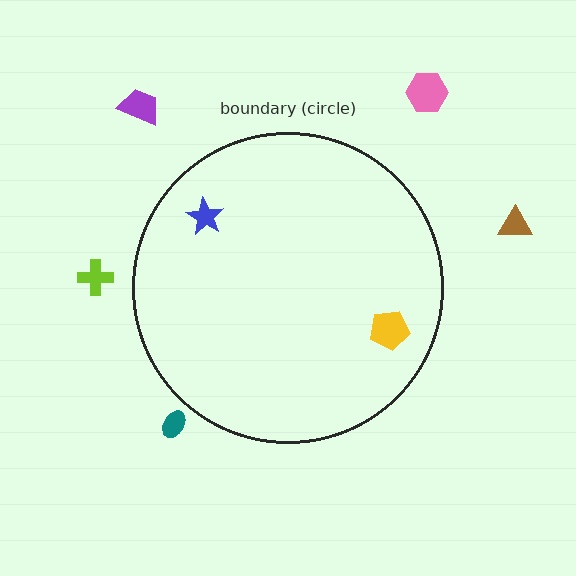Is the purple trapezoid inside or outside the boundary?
Outside.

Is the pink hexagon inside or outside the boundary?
Outside.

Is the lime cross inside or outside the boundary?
Outside.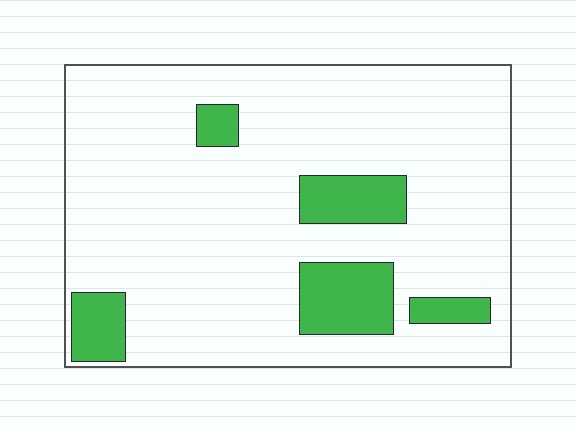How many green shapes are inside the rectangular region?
5.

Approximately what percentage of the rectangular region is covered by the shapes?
Approximately 15%.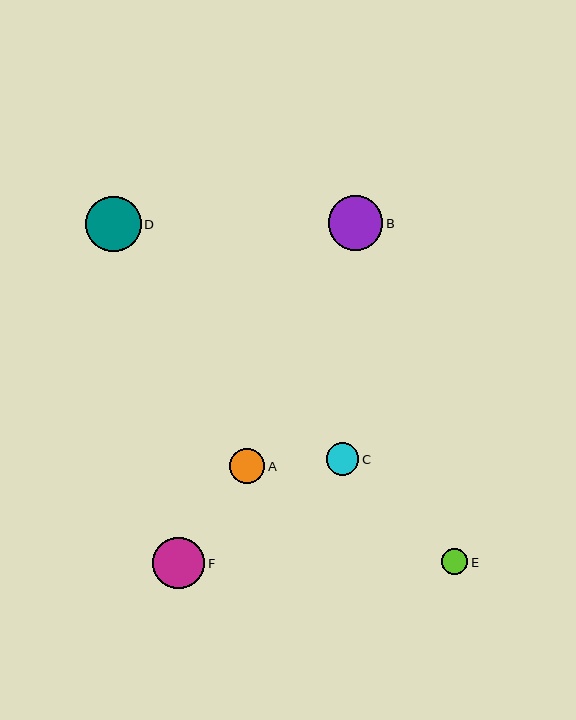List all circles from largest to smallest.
From largest to smallest: D, B, F, A, C, E.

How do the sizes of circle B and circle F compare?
Circle B and circle F are approximately the same size.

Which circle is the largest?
Circle D is the largest with a size of approximately 55 pixels.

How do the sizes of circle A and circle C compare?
Circle A and circle C are approximately the same size.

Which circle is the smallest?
Circle E is the smallest with a size of approximately 26 pixels.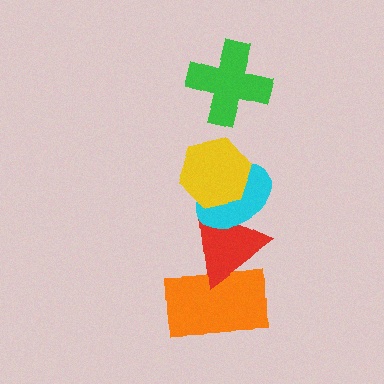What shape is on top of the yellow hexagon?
The green cross is on top of the yellow hexagon.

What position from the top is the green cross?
The green cross is 1st from the top.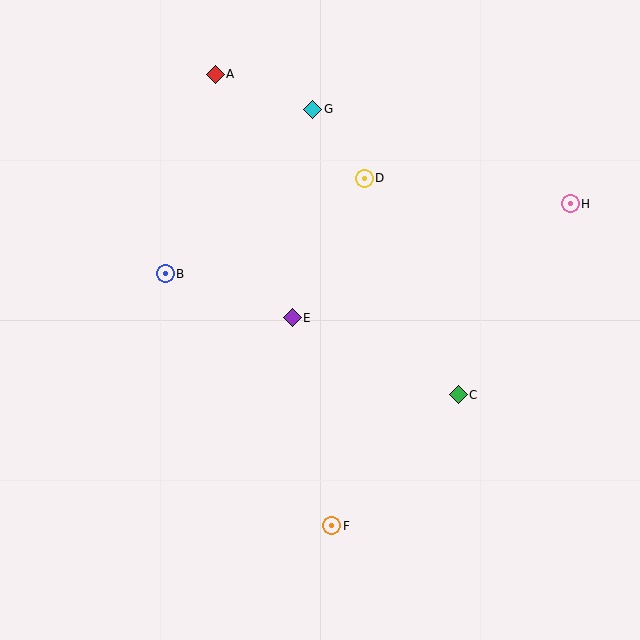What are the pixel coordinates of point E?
Point E is at (292, 318).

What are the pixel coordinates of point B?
Point B is at (165, 274).